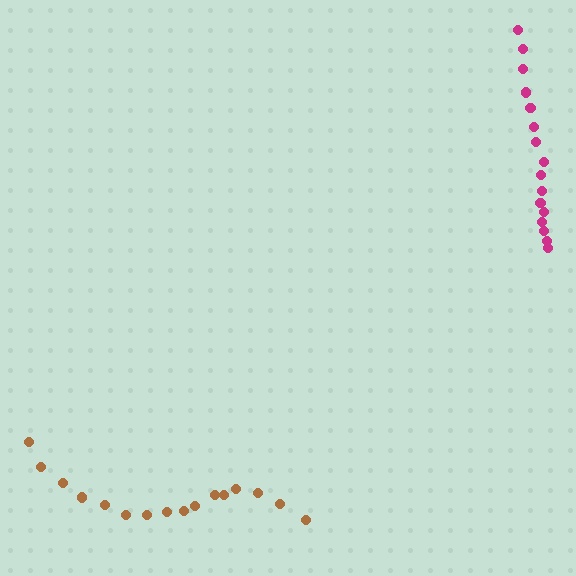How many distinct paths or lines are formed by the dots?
There are 2 distinct paths.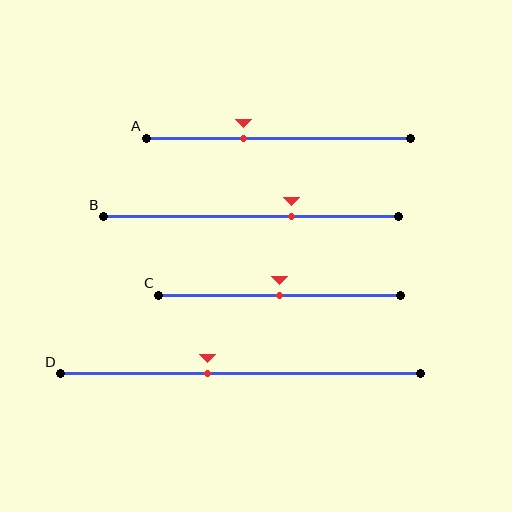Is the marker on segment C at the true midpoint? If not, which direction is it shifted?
Yes, the marker on segment C is at the true midpoint.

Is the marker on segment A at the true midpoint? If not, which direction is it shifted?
No, the marker on segment A is shifted to the left by about 13% of the segment length.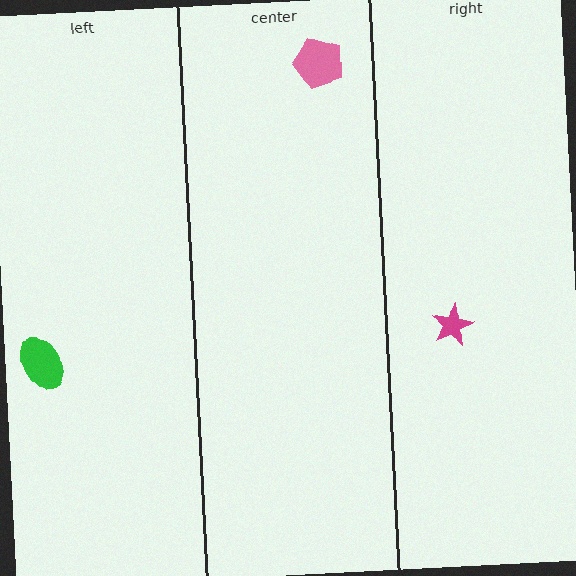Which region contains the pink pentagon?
The center region.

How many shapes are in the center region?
1.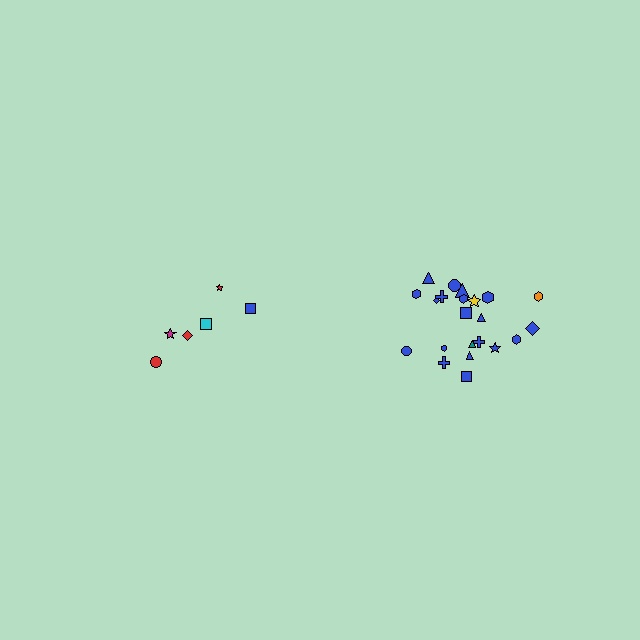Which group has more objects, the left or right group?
The right group.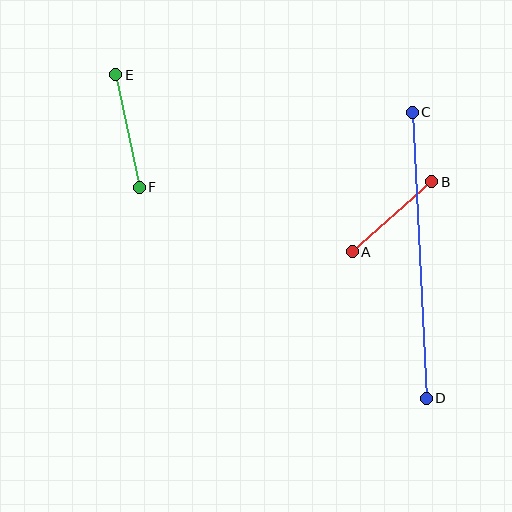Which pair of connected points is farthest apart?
Points C and D are farthest apart.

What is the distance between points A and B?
The distance is approximately 106 pixels.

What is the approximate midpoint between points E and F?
The midpoint is at approximately (127, 131) pixels.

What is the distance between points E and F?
The distance is approximately 115 pixels.